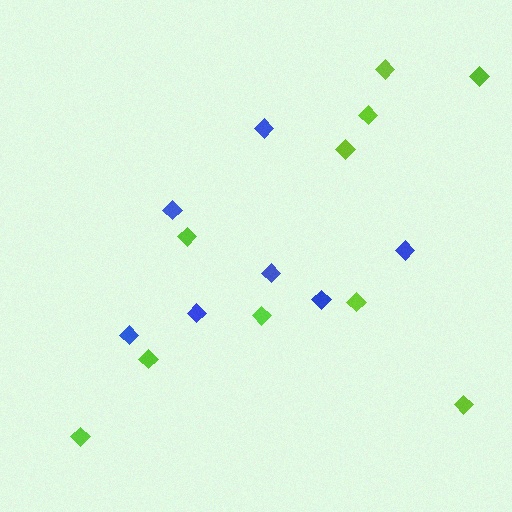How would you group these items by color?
There are 2 groups: one group of blue diamonds (7) and one group of lime diamonds (10).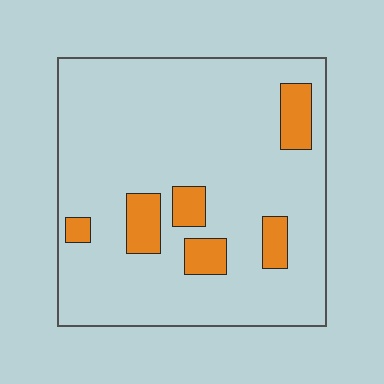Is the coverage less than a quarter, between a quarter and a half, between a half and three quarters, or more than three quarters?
Less than a quarter.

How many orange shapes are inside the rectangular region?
6.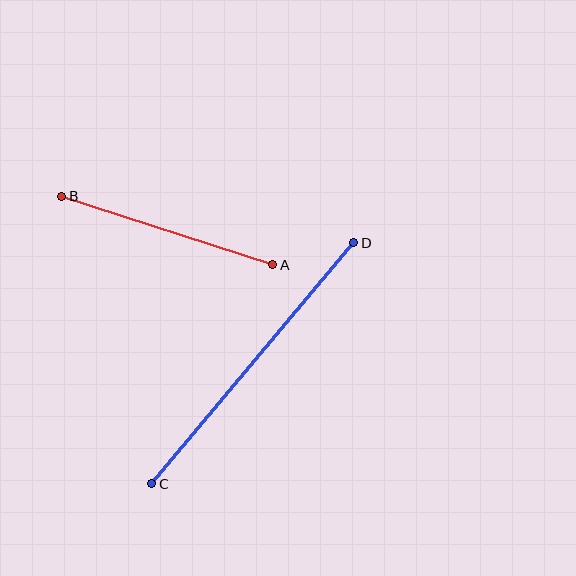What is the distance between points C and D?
The distance is approximately 315 pixels.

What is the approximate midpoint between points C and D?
The midpoint is at approximately (253, 363) pixels.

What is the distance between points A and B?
The distance is approximately 222 pixels.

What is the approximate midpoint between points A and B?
The midpoint is at approximately (167, 230) pixels.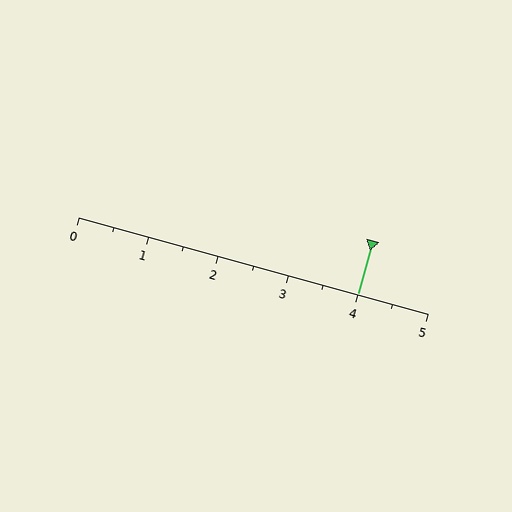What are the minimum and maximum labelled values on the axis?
The axis runs from 0 to 5.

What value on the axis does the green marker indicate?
The marker indicates approximately 4.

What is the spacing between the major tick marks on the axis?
The major ticks are spaced 1 apart.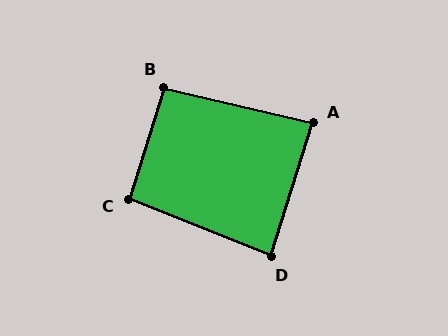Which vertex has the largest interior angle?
C, at approximately 95 degrees.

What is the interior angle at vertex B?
Approximately 94 degrees (approximately right).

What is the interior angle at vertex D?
Approximately 86 degrees (approximately right).